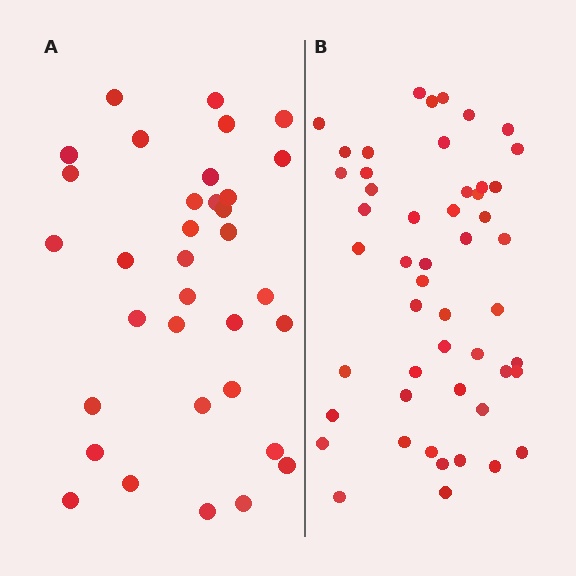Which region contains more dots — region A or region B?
Region B (the right region) has more dots.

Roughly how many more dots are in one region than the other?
Region B has approximately 15 more dots than region A.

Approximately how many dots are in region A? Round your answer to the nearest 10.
About 30 dots. (The exact count is 34, which rounds to 30.)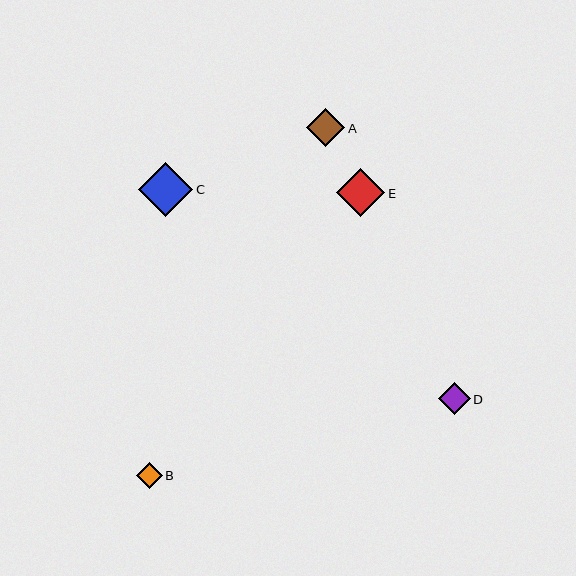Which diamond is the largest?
Diamond C is the largest with a size of approximately 54 pixels.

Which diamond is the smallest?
Diamond B is the smallest with a size of approximately 26 pixels.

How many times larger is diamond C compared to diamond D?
Diamond C is approximately 1.7 times the size of diamond D.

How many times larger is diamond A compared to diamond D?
Diamond A is approximately 1.2 times the size of diamond D.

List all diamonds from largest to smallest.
From largest to smallest: C, E, A, D, B.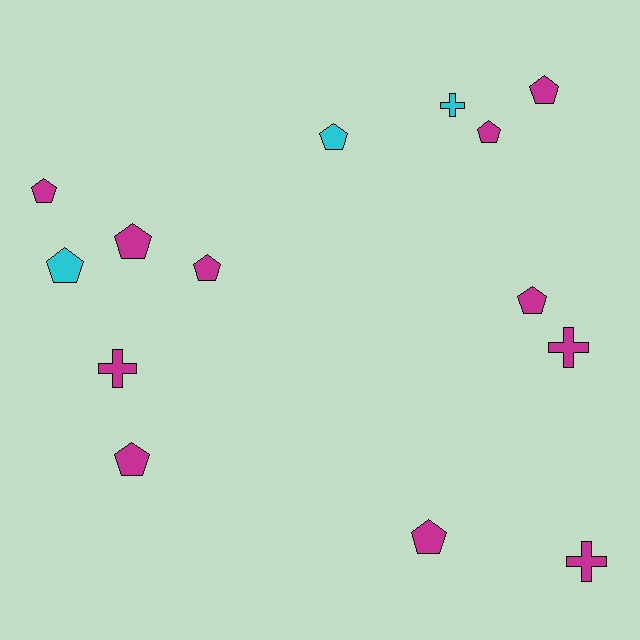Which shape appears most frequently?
Pentagon, with 10 objects.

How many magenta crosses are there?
There are 3 magenta crosses.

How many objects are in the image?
There are 14 objects.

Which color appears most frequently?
Magenta, with 11 objects.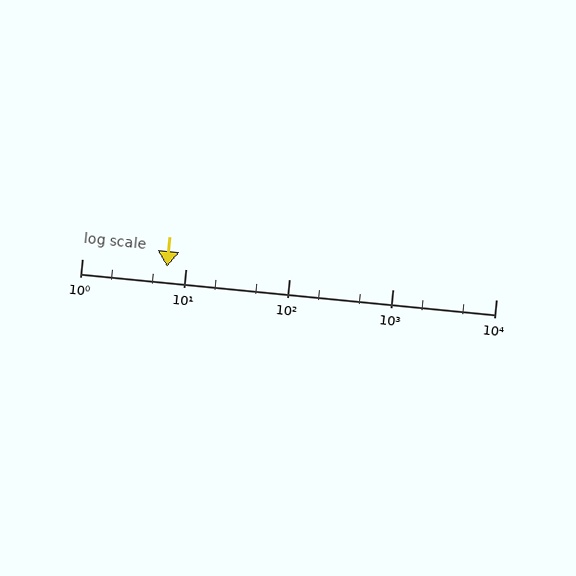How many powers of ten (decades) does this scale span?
The scale spans 4 decades, from 1 to 10000.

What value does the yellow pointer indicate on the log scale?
The pointer indicates approximately 6.6.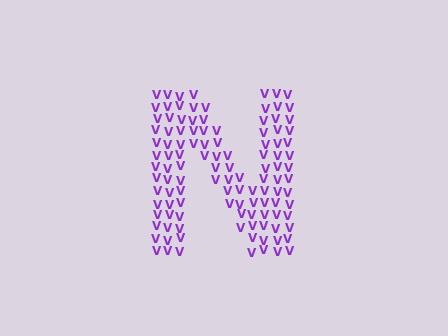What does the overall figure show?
The overall figure shows the letter N.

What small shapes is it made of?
It is made of small letter V's.